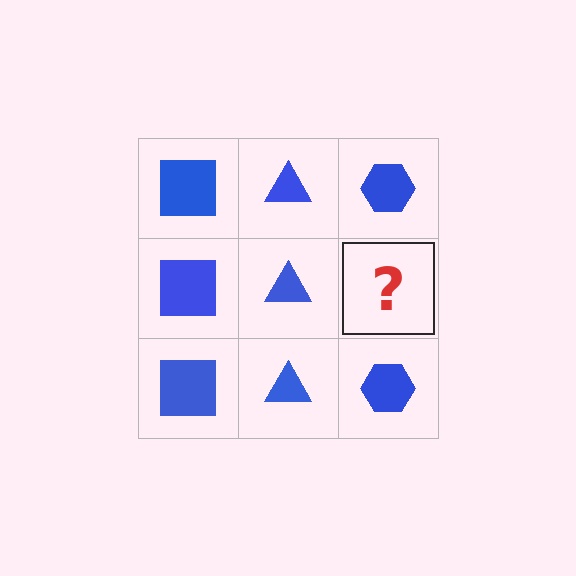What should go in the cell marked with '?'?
The missing cell should contain a blue hexagon.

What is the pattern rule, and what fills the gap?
The rule is that each column has a consistent shape. The gap should be filled with a blue hexagon.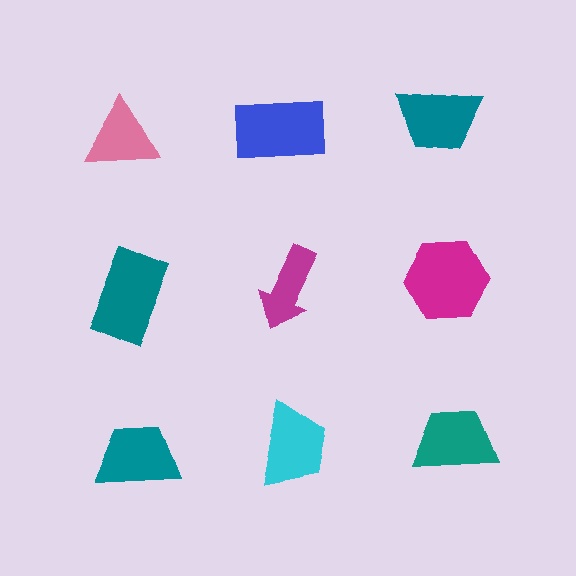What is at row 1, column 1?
A pink triangle.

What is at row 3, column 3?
A teal trapezoid.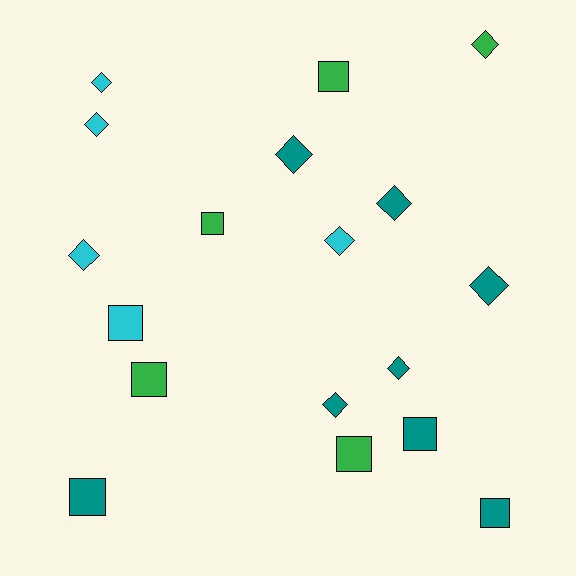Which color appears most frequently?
Teal, with 8 objects.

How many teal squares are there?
There are 3 teal squares.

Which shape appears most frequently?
Diamond, with 10 objects.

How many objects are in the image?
There are 18 objects.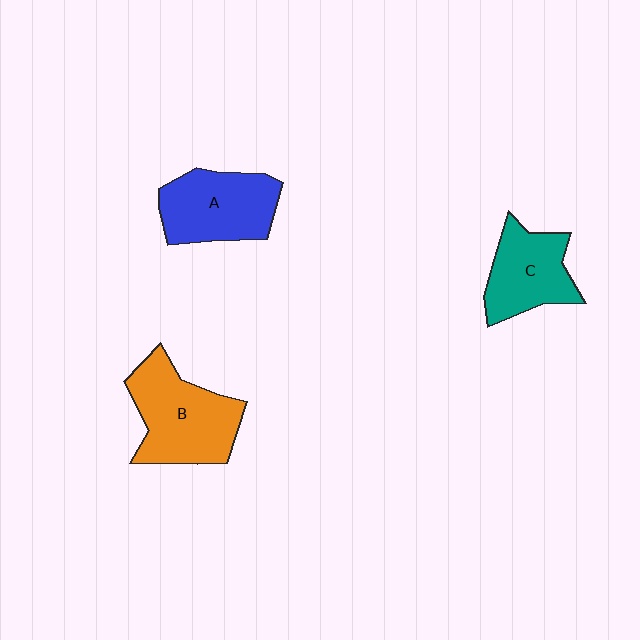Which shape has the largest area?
Shape B (orange).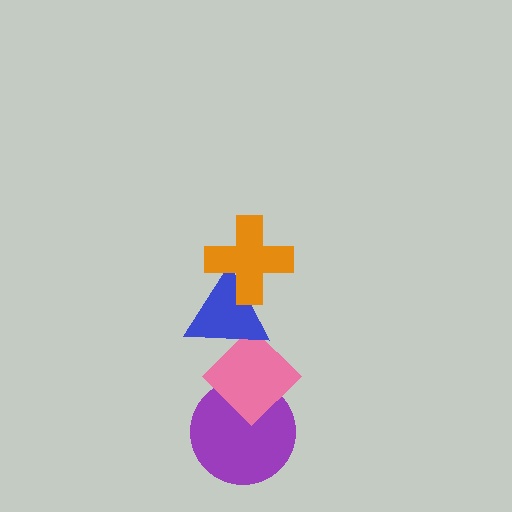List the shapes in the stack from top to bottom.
From top to bottom: the orange cross, the blue triangle, the pink diamond, the purple circle.